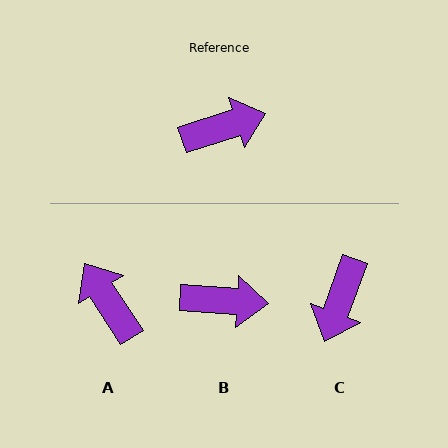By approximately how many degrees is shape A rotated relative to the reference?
Approximately 105 degrees counter-clockwise.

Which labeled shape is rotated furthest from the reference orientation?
C, about 128 degrees away.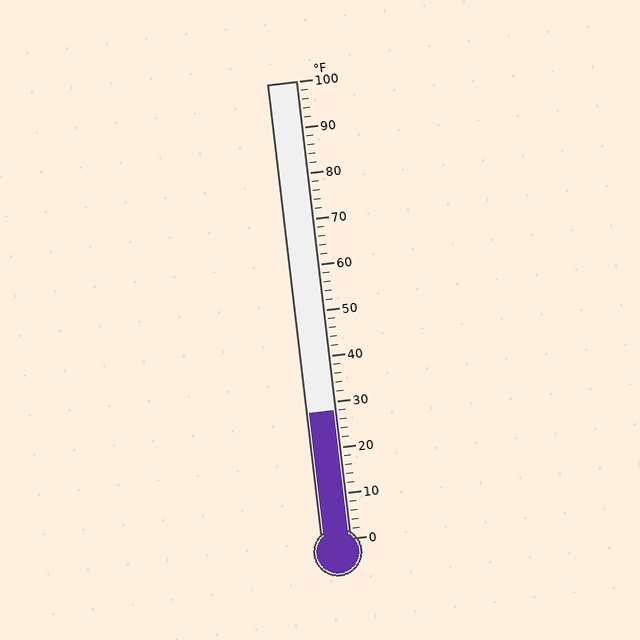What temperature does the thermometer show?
The thermometer shows approximately 28°F.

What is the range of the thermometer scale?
The thermometer scale ranges from 0°F to 100°F.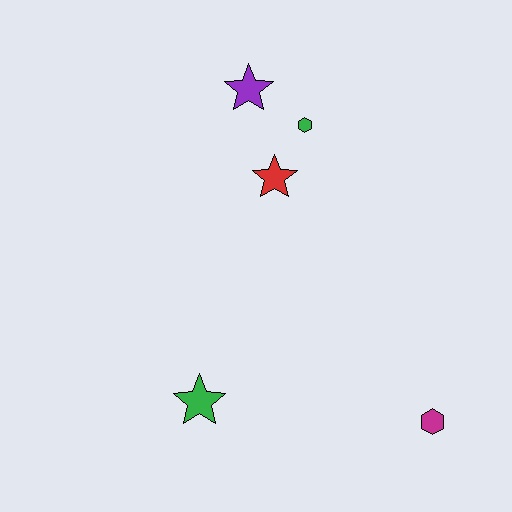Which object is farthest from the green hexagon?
The magenta hexagon is farthest from the green hexagon.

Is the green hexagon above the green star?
Yes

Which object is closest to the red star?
The green hexagon is closest to the red star.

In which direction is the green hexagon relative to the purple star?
The green hexagon is to the right of the purple star.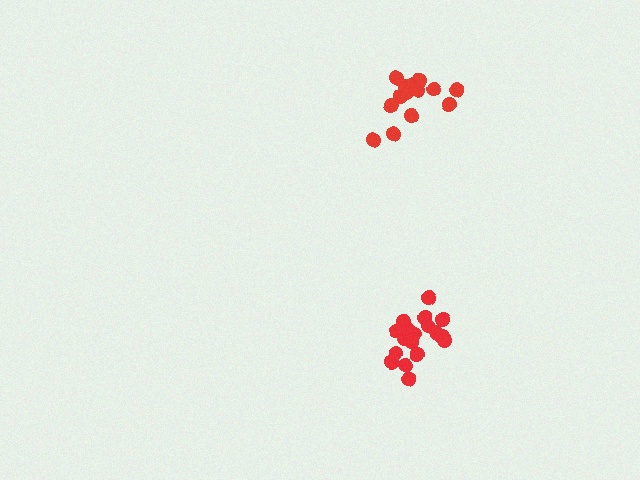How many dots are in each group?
Group 1: 21 dots, Group 2: 15 dots (36 total).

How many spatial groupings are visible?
There are 2 spatial groupings.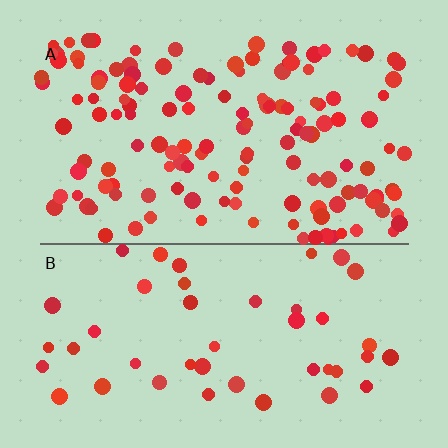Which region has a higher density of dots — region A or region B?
A (the top).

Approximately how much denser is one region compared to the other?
Approximately 3.1× — region A over region B.